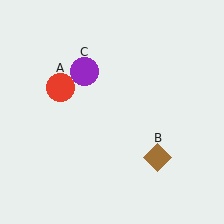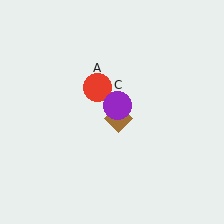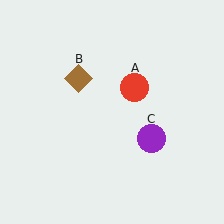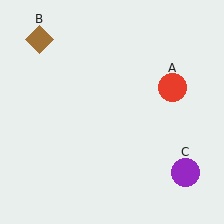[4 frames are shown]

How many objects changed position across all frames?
3 objects changed position: red circle (object A), brown diamond (object B), purple circle (object C).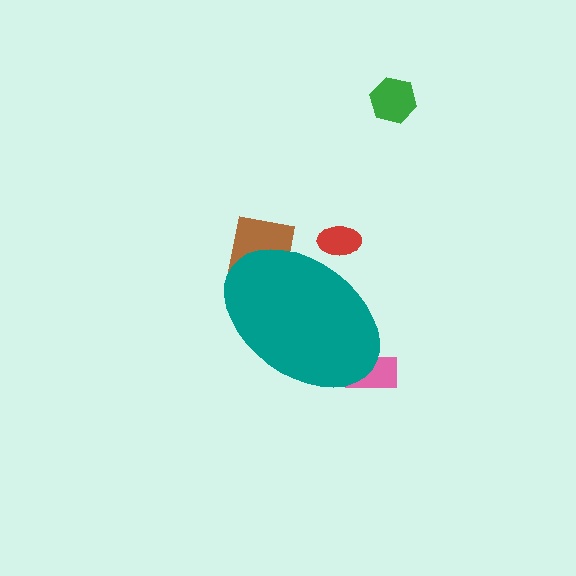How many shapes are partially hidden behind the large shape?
3 shapes are partially hidden.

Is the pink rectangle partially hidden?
Yes, the pink rectangle is partially hidden behind the teal ellipse.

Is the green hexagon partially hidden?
No, the green hexagon is fully visible.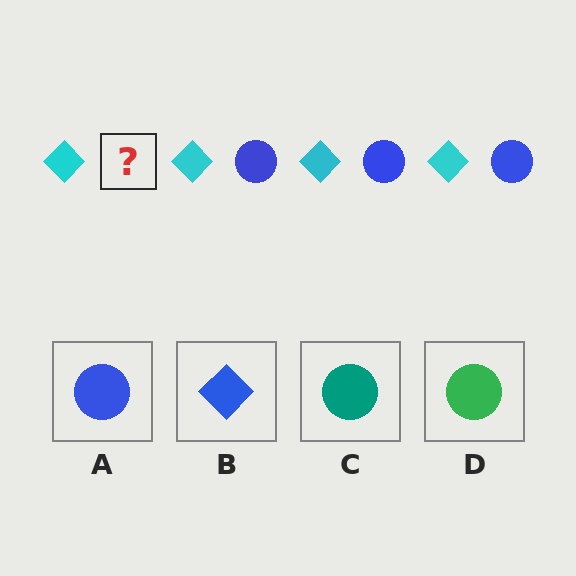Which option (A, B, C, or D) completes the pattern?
A.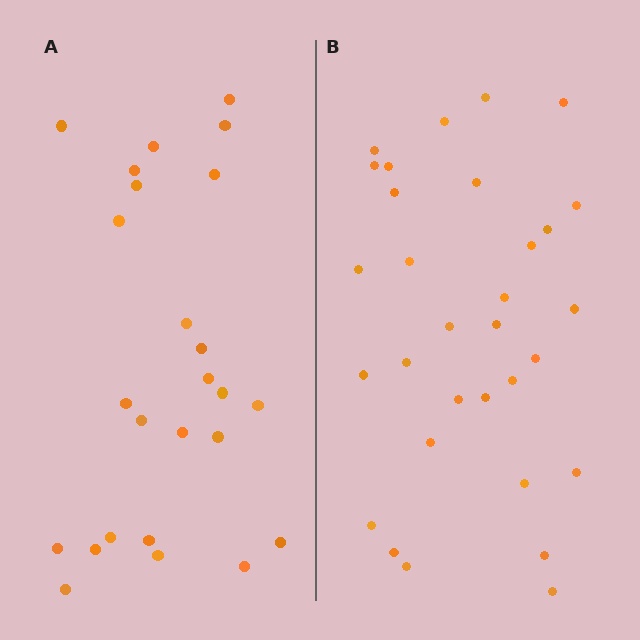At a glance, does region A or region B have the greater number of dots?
Region B (the right region) has more dots.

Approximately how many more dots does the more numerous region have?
Region B has about 6 more dots than region A.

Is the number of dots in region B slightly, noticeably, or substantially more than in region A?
Region B has only slightly more — the two regions are fairly close. The ratio is roughly 1.2 to 1.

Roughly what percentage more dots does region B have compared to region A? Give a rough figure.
About 25% more.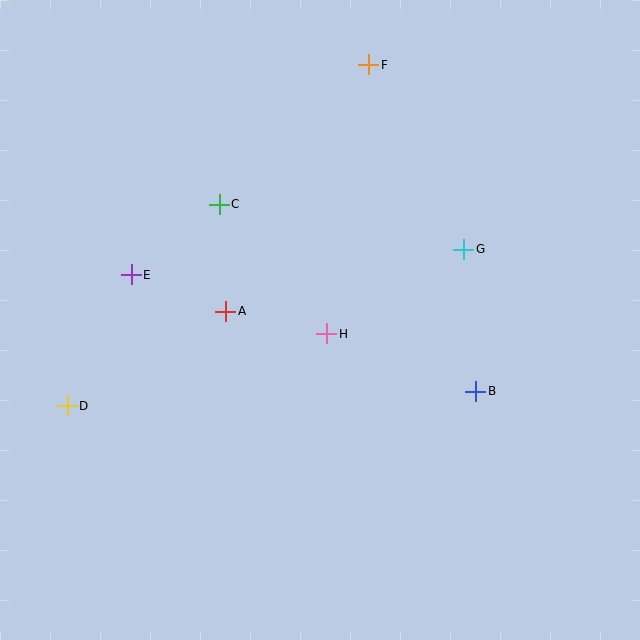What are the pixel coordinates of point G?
Point G is at (464, 249).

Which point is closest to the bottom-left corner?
Point D is closest to the bottom-left corner.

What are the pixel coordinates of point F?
Point F is at (369, 65).